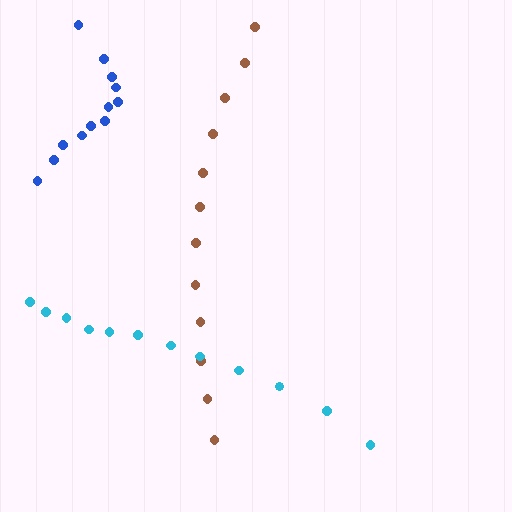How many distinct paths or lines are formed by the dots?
There are 3 distinct paths.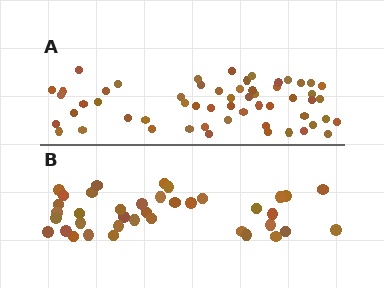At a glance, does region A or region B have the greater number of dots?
Region A (the top region) has more dots.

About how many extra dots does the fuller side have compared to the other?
Region A has approximately 20 more dots than region B.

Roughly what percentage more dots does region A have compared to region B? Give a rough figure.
About 50% more.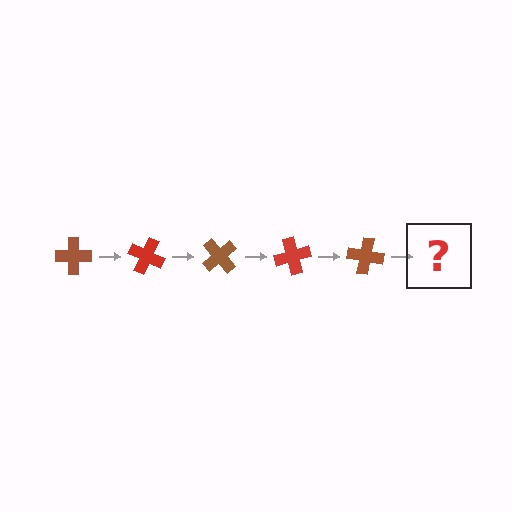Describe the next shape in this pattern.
It should be a red cross, rotated 125 degrees from the start.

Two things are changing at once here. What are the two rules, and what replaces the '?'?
The two rules are that it rotates 25 degrees each step and the color cycles through brown and red. The '?' should be a red cross, rotated 125 degrees from the start.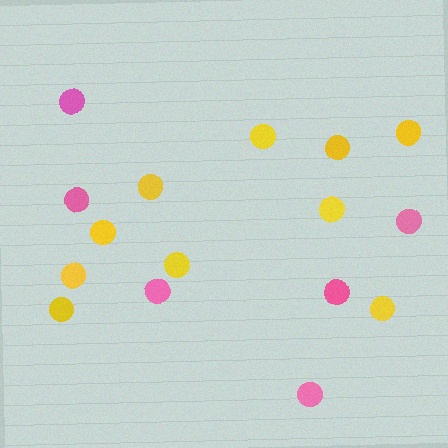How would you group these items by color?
There are 2 groups: one group of yellow circles (10) and one group of pink circles (6).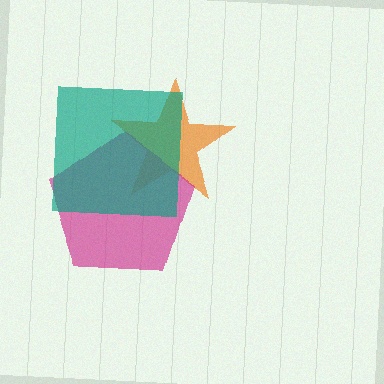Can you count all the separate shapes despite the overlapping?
Yes, there are 3 separate shapes.